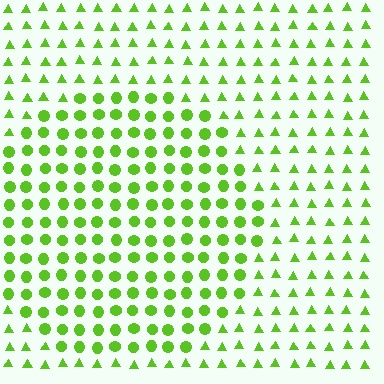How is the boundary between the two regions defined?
The boundary is defined by a change in element shape: circles inside vs. triangles outside. All elements share the same color and spacing.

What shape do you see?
I see a circle.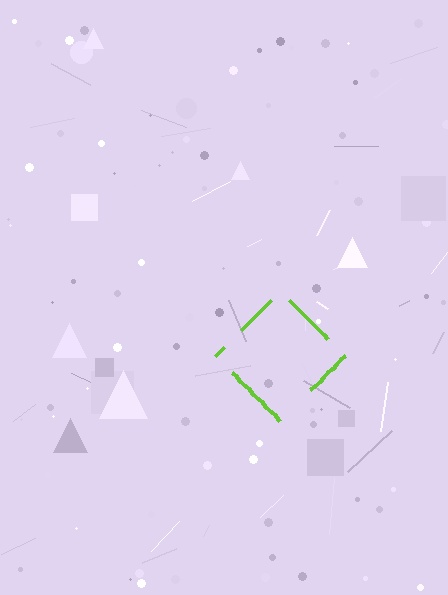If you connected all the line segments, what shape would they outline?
They would outline a diamond.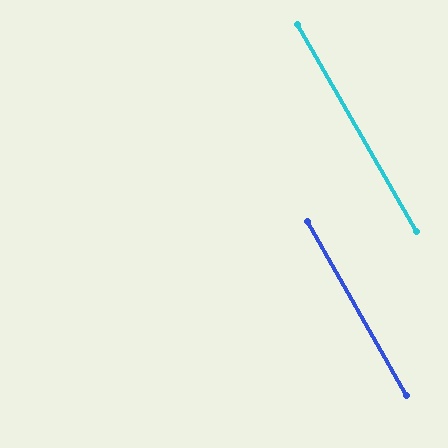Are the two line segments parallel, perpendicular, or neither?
Parallel — their directions differ by only 0.2°.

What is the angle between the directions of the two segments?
Approximately 0 degrees.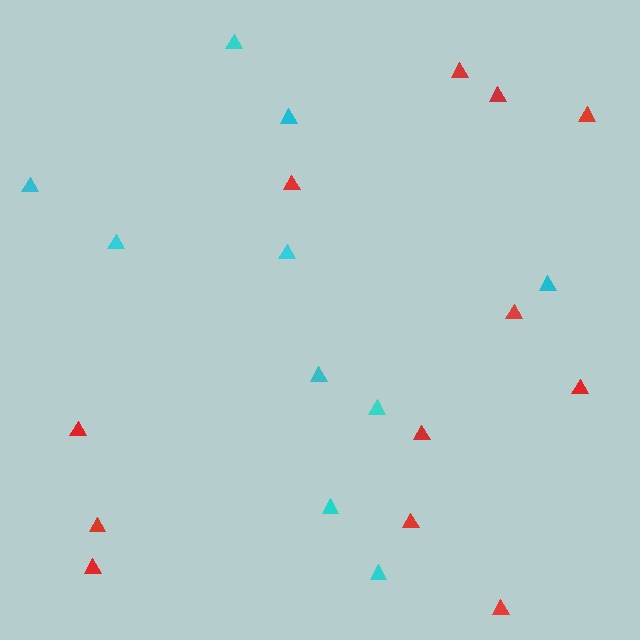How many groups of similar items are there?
There are 2 groups: one group of red triangles (12) and one group of cyan triangles (10).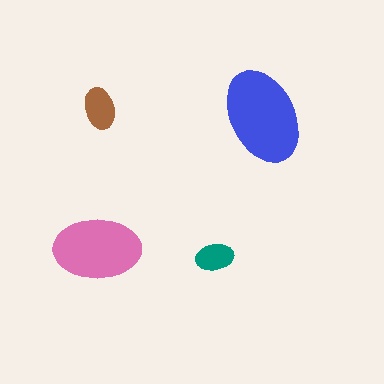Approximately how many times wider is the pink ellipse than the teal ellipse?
About 2.5 times wider.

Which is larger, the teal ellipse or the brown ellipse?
The brown one.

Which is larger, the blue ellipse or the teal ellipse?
The blue one.